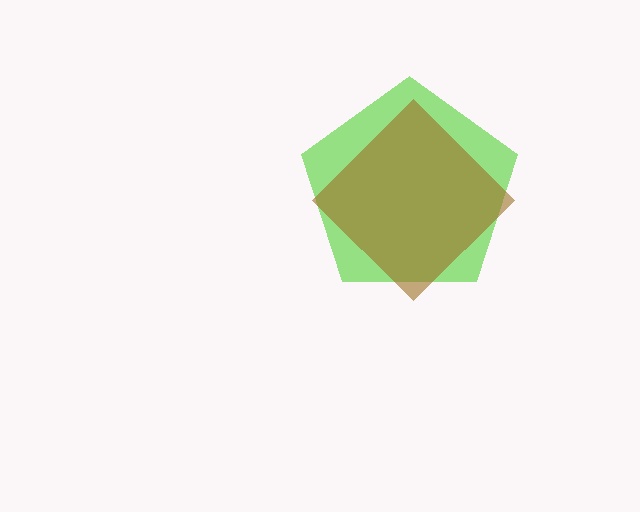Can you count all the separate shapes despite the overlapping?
Yes, there are 2 separate shapes.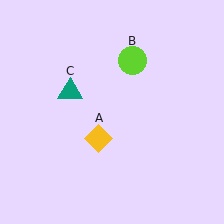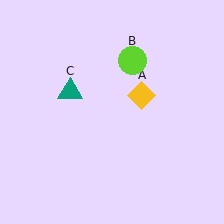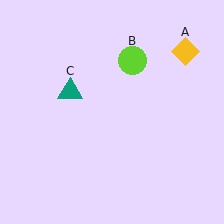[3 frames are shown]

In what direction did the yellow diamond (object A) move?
The yellow diamond (object A) moved up and to the right.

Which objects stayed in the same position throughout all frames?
Lime circle (object B) and teal triangle (object C) remained stationary.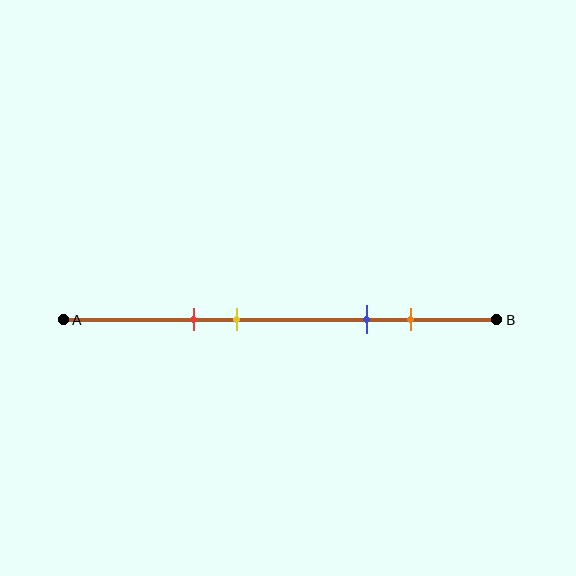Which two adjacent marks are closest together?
The red and yellow marks are the closest adjacent pair.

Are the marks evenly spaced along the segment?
No, the marks are not evenly spaced.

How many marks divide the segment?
There are 4 marks dividing the segment.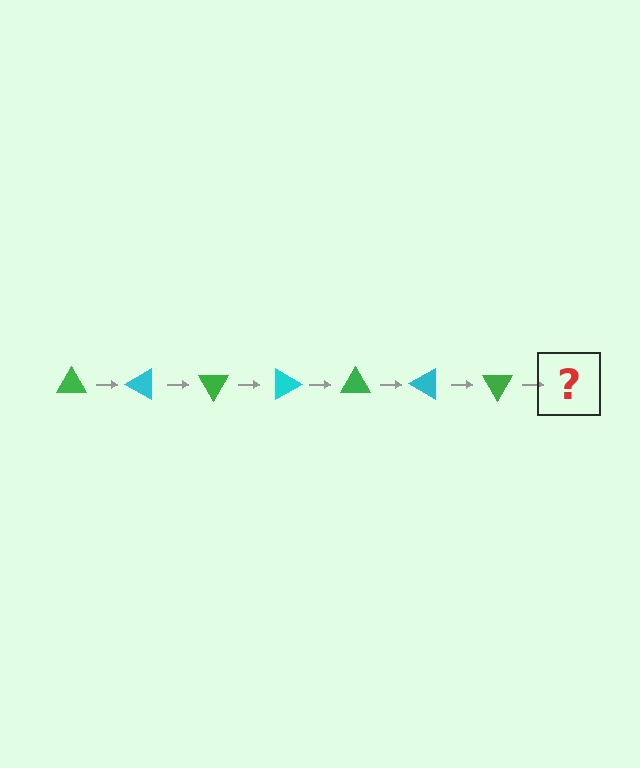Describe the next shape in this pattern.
It should be a cyan triangle, rotated 210 degrees from the start.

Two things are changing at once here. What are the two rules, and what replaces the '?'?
The two rules are that it rotates 30 degrees each step and the color cycles through green and cyan. The '?' should be a cyan triangle, rotated 210 degrees from the start.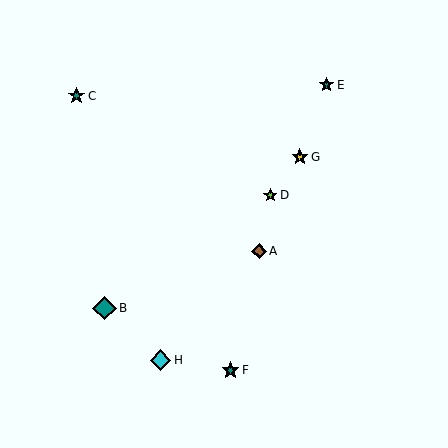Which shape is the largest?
The teal diamond (labeled B) is the largest.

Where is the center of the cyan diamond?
The center of the cyan diamond is at (161, 360).